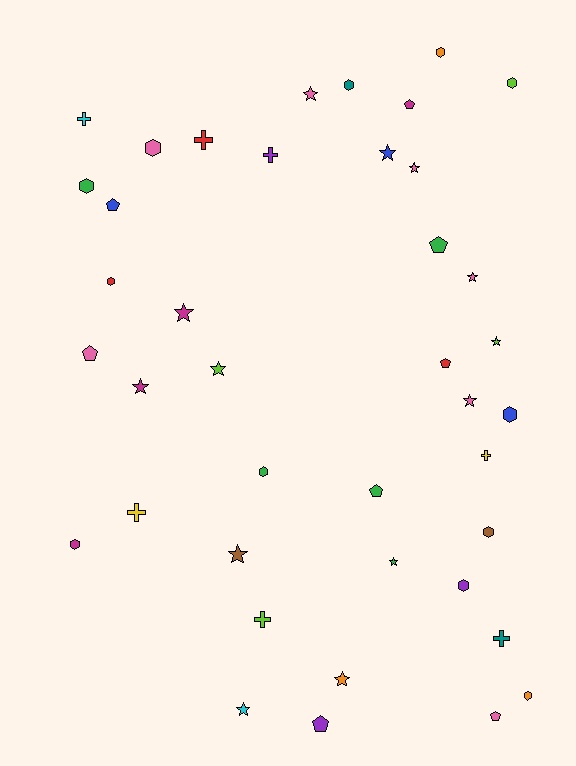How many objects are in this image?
There are 40 objects.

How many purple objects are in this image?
There are 3 purple objects.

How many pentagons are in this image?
There are 8 pentagons.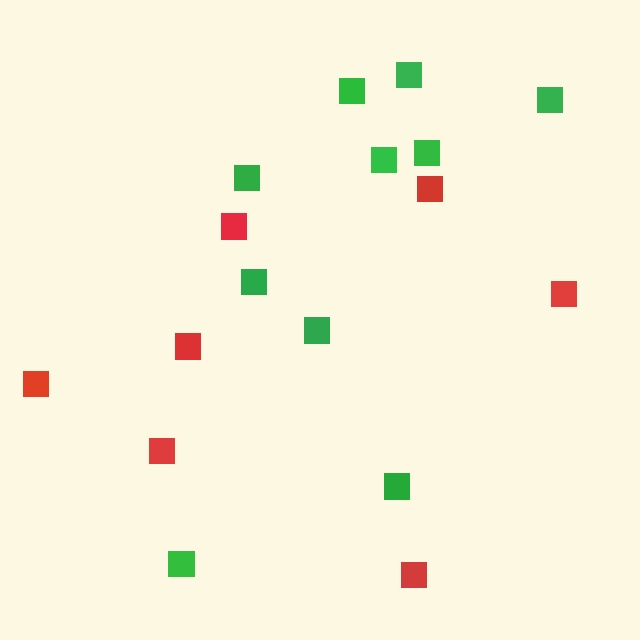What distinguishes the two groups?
There are 2 groups: one group of green squares (10) and one group of red squares (7).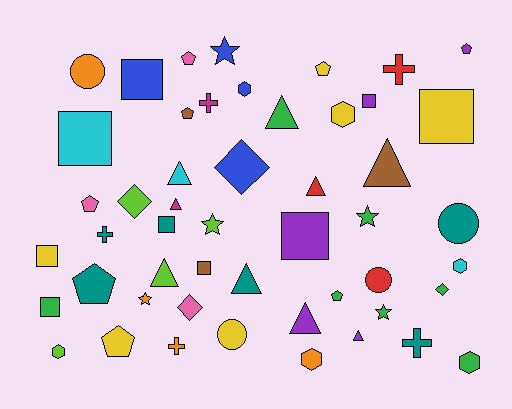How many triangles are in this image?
There are 9 triangles.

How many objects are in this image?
There are 50 objects.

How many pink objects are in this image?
There are 3 pink objects.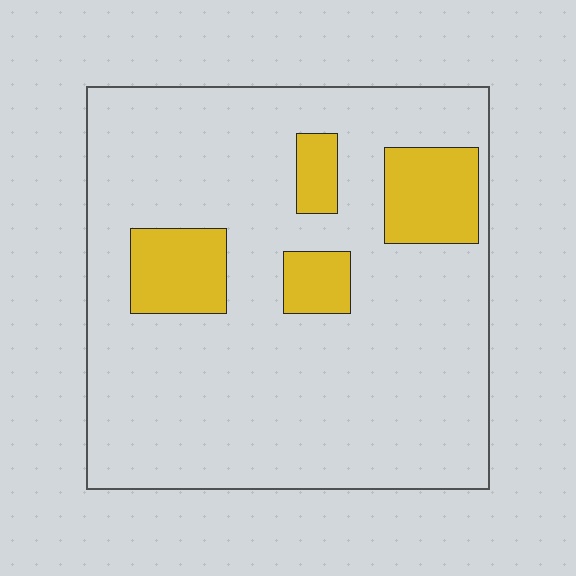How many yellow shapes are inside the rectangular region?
4.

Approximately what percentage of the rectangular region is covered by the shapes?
Approximately 15%.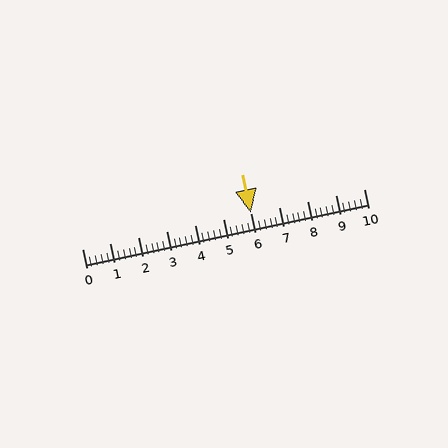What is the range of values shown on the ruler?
The ruler shows values from 0 to 10.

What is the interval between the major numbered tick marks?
The major tick marks are spaced 1 units apart.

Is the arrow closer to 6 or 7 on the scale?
The arrow is closer to 6.